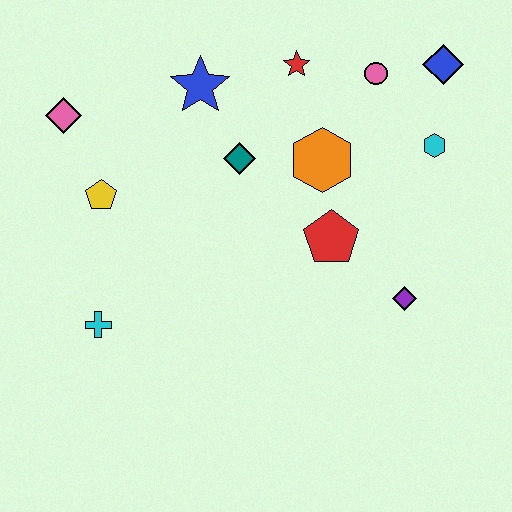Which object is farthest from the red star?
The cyan cross is farthest from the red star.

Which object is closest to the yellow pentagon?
The pink diamond is closest to the yellow pentagon.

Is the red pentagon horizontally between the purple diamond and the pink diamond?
Yes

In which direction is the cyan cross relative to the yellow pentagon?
The cyan cross is below the yellow pentagon.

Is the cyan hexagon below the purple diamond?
No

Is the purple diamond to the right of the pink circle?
Yes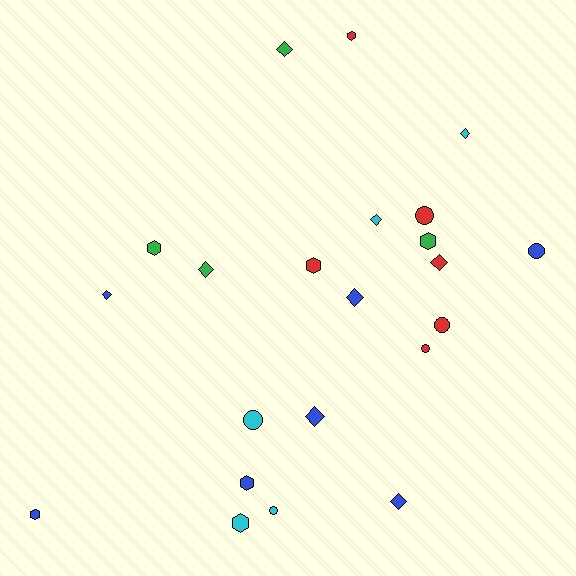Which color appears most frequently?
Blue, with 7 objects.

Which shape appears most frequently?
Diamond, with 9 objects.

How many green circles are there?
There are no green circles.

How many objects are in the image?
There are 22 objects.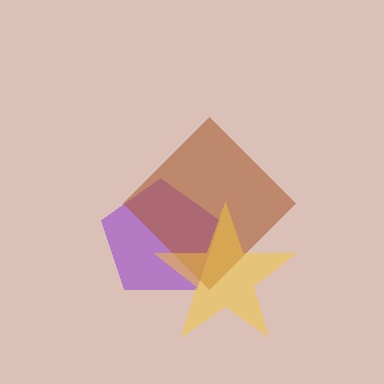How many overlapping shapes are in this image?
There are 3 overlapping shapes in the image.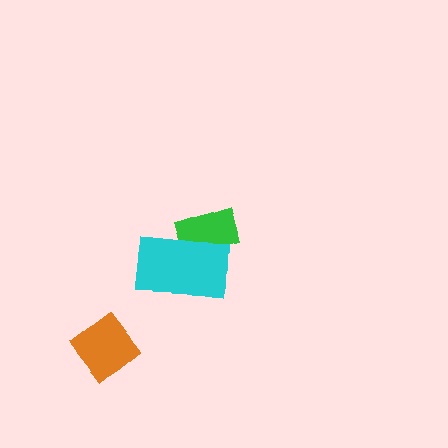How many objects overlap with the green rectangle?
1 object overlaps with the green rectangle.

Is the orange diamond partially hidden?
No, no other shape covers it.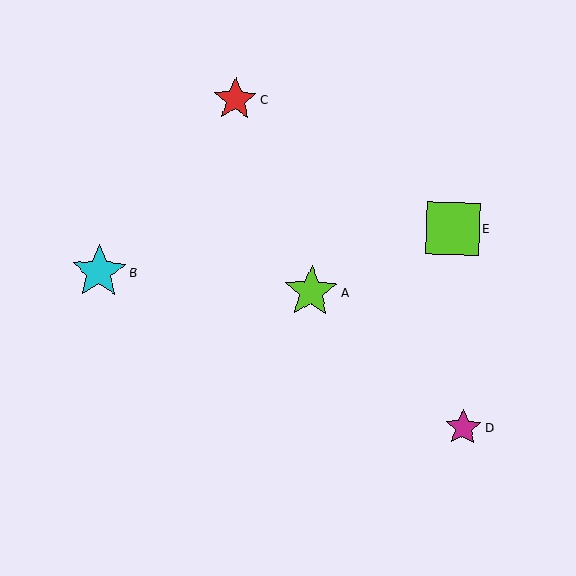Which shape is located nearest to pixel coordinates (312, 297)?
The lime star (labeled A) at (311, 291) is nearest to that location.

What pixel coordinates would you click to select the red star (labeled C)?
Click at (235, 100) to select the red star C.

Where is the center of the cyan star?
The center of the cyan star is at (99, 272).